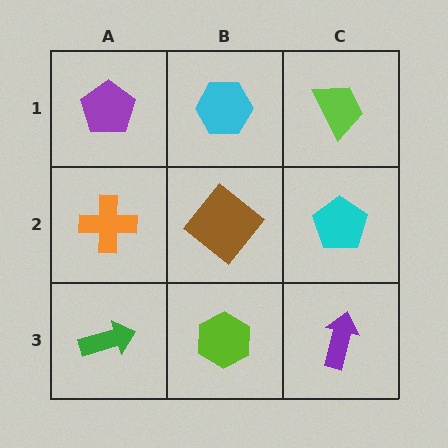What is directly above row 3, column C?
A cyan pentagon.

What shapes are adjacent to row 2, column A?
A purple pentagon (row 1, column A), a green arrow (row 3, column A), a brown diamond (row 2, column B).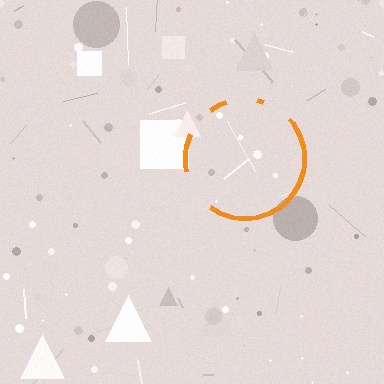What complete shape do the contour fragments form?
The contour fragments form a circle.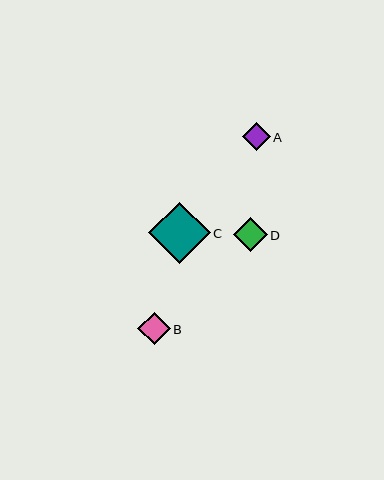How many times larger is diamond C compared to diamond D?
Diamond C is approximately 1.9 times the size of diamond D.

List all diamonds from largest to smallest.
From largest to smallest: C, D, B, A.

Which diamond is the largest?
Diamond C is the largest with a size of approximately 62 pixels.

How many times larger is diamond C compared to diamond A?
Diamond C is approximately 2.2 times the size of diamond A.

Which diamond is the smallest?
Diamond A is the smallest with a size of approximately 28 pixels.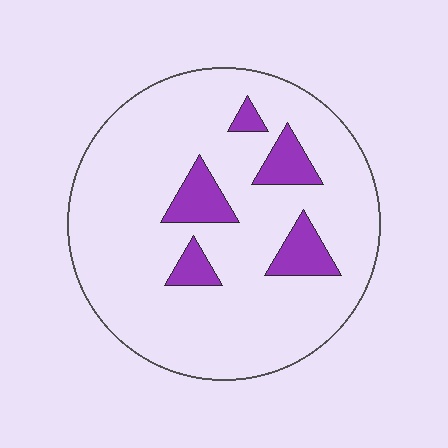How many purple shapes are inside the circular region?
5.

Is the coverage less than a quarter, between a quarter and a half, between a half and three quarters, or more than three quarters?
Less than a quarter.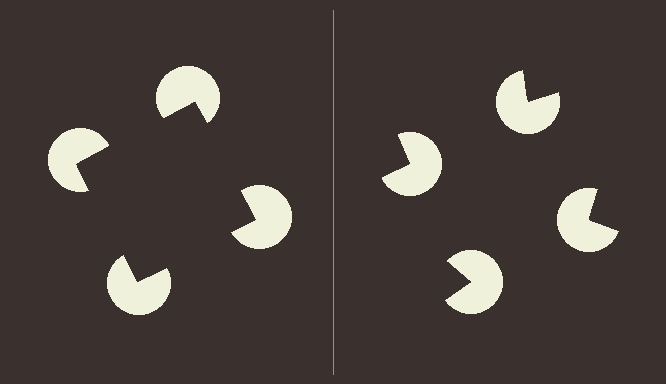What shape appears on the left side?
An illusory square.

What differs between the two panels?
The pac-man discs are positioned identically on both sides; only the wedge orientations differ. On the left they align to a square; on the right they are misaligned.